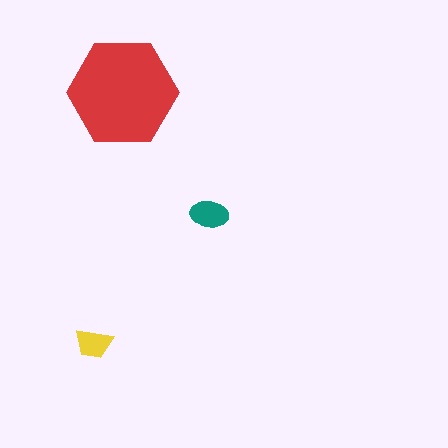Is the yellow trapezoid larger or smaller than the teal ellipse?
Smaller.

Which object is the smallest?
The yellow trapezoid.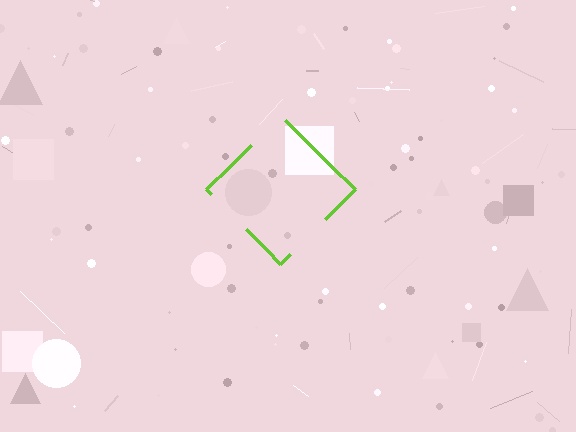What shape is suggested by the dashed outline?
The dashed outline suggests a diamond.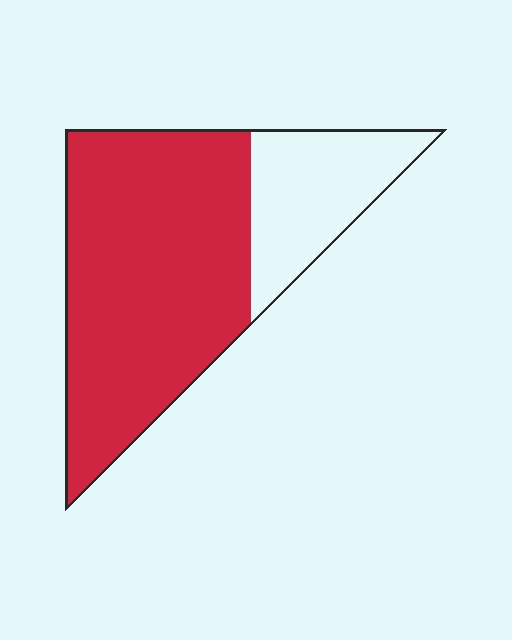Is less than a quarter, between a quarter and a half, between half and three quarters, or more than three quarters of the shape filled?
Between half and three quarters.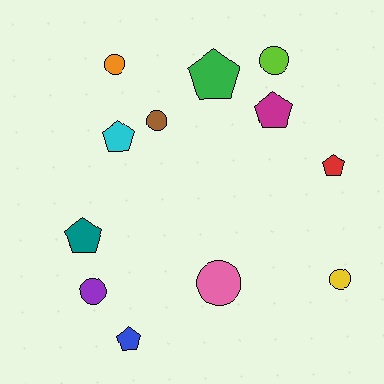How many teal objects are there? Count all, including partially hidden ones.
There is 1 teal object.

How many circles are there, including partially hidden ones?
There are 6 circles.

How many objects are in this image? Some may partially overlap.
There are 12 objects.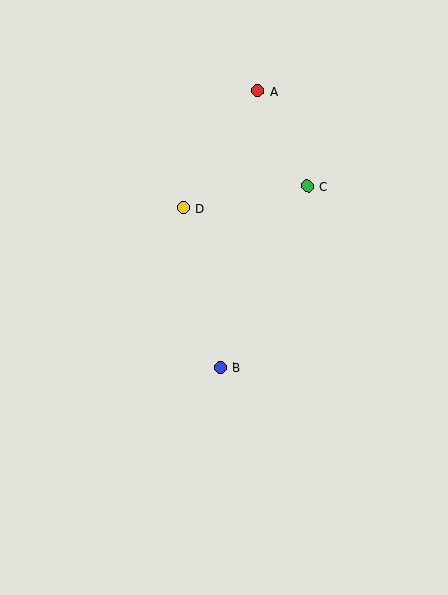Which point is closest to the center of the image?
Point B at (221, 367) is closest to the center.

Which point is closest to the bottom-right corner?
Point B is closest to the bottom-right corner.